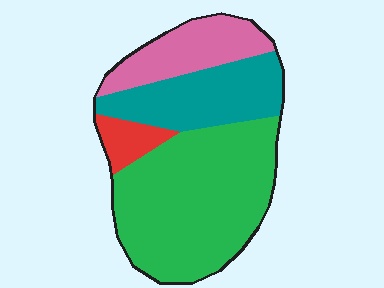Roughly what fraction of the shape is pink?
Pink covers about 20% of the shape.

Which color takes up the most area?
Green, at roughly 50%.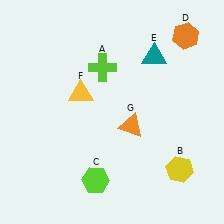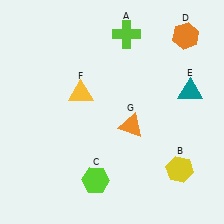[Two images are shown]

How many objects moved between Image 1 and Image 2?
2 objects moved between the two images.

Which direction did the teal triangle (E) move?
The teal triangle (E) moved right.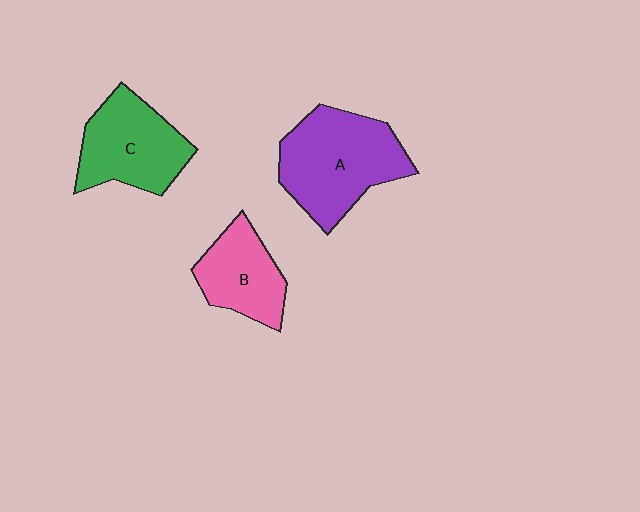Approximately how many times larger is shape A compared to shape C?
Approximately 1.3 times.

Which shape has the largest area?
Shape A (purple).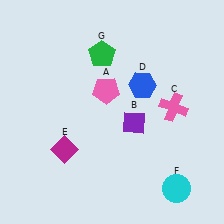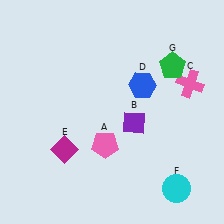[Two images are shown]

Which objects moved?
The objects that moved are: the pink pentagon (A), the pink cross (C), the green pentagon (G).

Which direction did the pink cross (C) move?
The pink cross (C) moved up.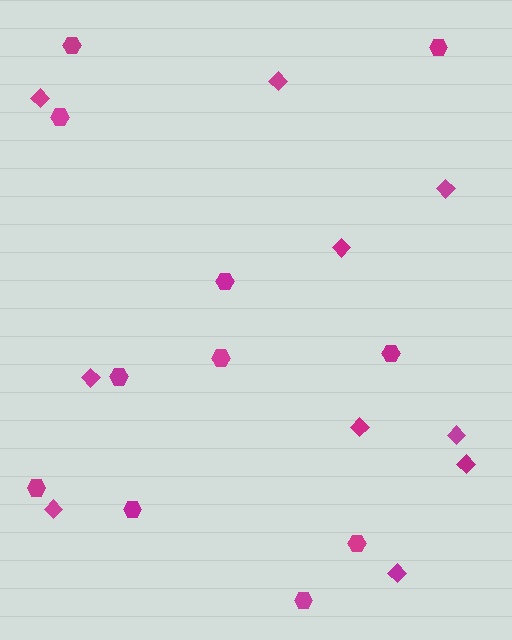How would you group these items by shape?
There are 2 groups: one group of hexagons (11) and one group of diamonds (10).